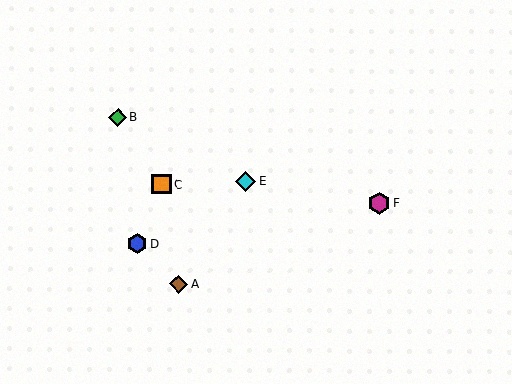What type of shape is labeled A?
Shape A is a brown diamond.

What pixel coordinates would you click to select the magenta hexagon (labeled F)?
Click at (379, 203) to select the magenta hexagon F.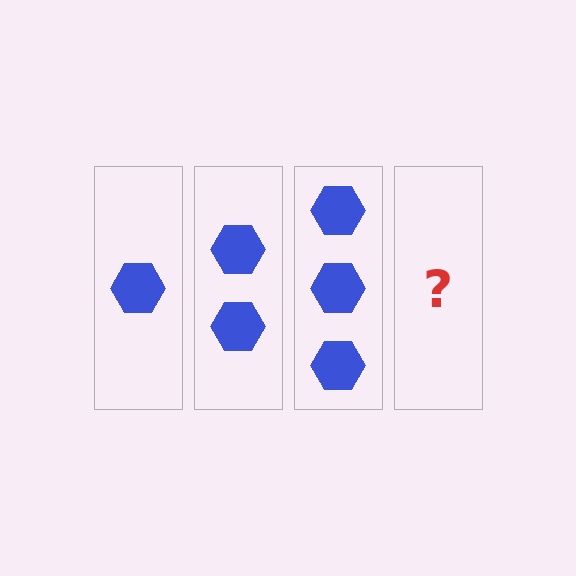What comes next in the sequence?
The next element should be 4 hexagons.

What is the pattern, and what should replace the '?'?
The pattern is that each step adds one more hexagon. The '?' should be 4 hexagons.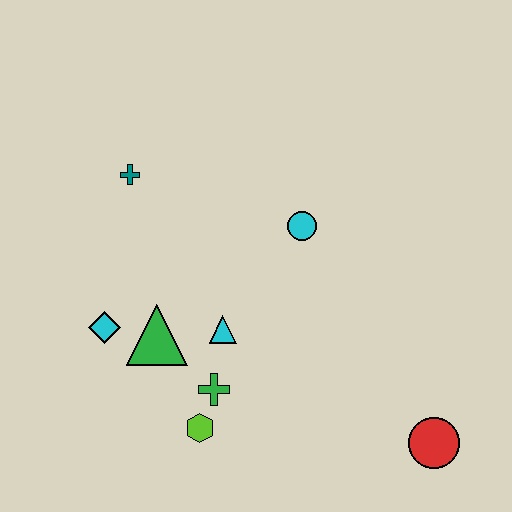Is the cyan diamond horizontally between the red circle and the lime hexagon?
No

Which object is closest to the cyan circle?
The cyan triangle is closest to the cyan circle.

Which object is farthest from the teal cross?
The red circle is farthest from the teal cross.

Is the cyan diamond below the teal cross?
Yes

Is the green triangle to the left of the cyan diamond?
No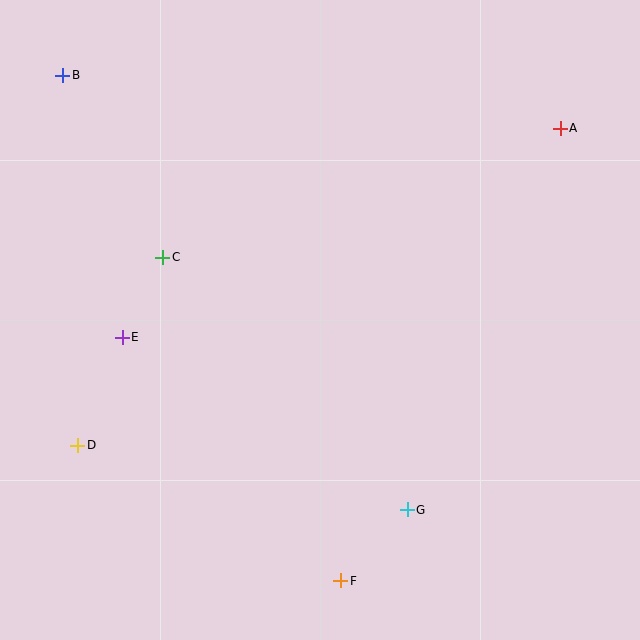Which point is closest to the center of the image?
Point C at (163, 257) is closest to the center.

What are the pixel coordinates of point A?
Point A is at (560, 128).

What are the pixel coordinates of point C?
Point C is at (163, 257).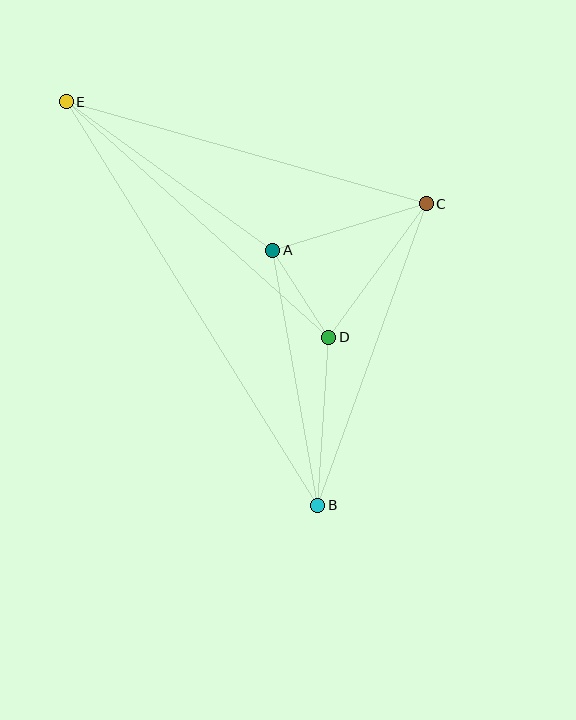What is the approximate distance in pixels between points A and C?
The distance between A and C is approximately 160 pixels.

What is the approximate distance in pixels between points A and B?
The distance between A and B is approximately 259 pixels.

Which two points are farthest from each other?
Points B and E are farthest from each other.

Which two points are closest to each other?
Points A and D are closest to each other.